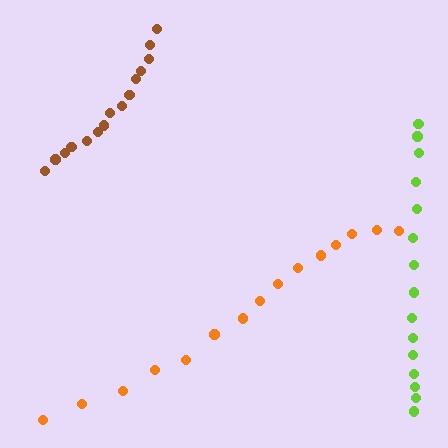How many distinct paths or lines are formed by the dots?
There are 3 distinct paths.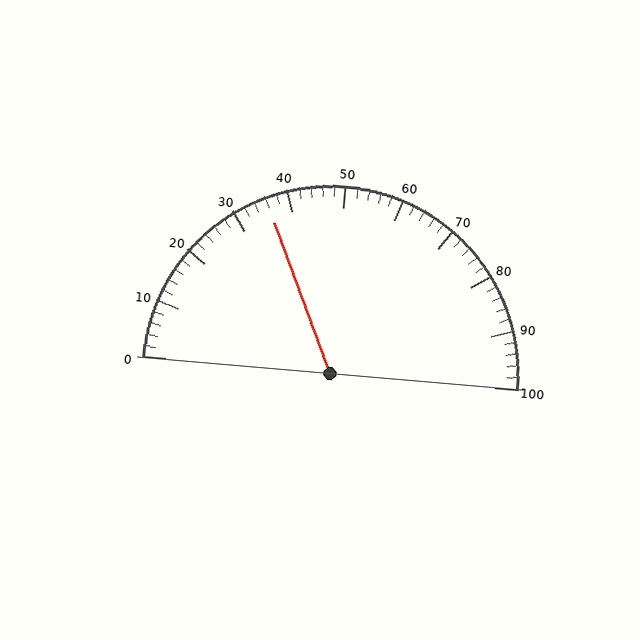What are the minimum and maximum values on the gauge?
The gauge ranges from 0 to 100.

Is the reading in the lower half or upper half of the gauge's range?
The reading is in the lower half of the range (0 to 100).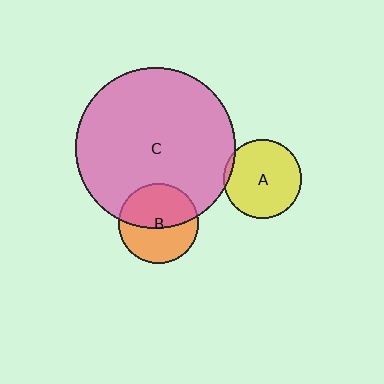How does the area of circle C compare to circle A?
Approximately 4.2 times.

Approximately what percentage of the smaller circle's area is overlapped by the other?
Approximately 50%.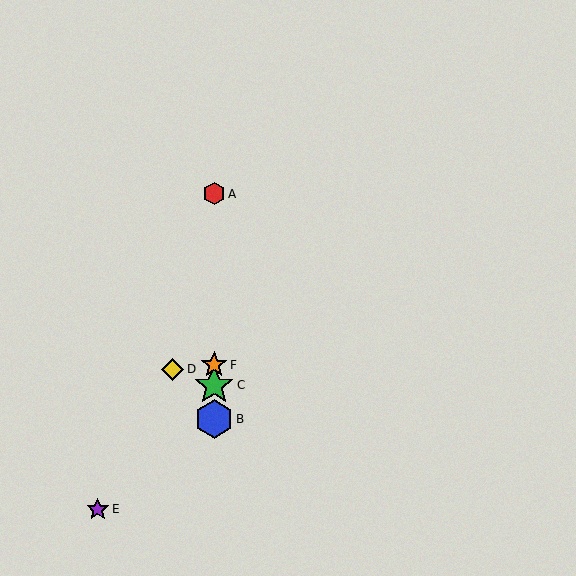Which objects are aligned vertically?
Objects A, B, C, F are aligned vertically.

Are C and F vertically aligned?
Yes, both are at x≈214.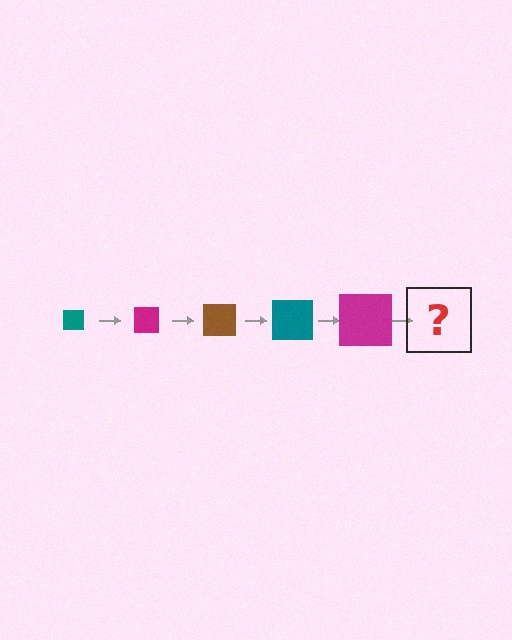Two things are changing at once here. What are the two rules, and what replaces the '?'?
The two rules are that the square grows larger each step and the color cycles through teal, magenta, and brown. The '?' should be a brown square, larger than the previous one.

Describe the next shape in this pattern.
It should be a brown square, larger than the previous one.